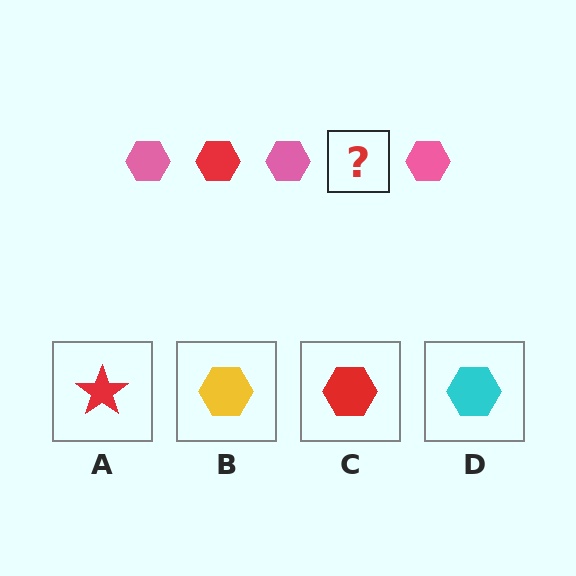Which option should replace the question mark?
Option C.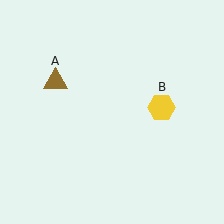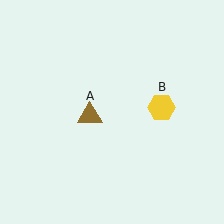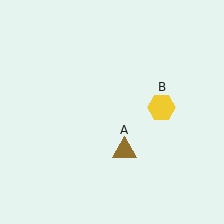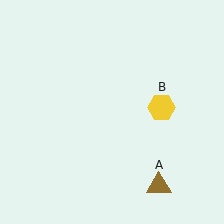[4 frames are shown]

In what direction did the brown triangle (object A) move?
The brown triangle (object A) moved down and to the right.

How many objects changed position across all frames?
1 object changed position: brown triangle (object A).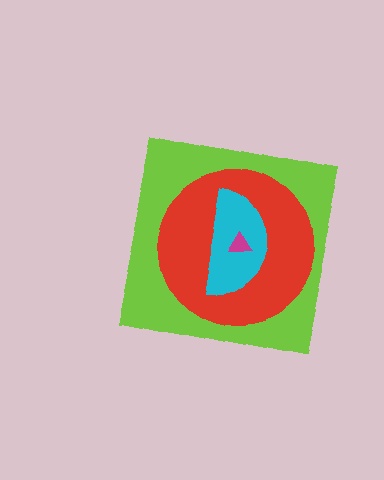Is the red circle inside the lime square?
Yes.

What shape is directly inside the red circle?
The cyan semicircle.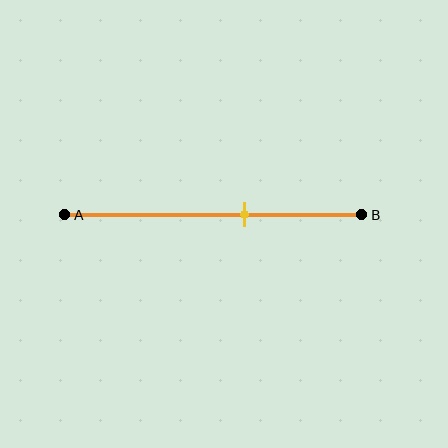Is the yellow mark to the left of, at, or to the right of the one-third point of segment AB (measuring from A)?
The yellow mark is to the right of the one-third point of segment AB.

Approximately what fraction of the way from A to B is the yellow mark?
The yellow mark is approximately 60% of the way from A to B.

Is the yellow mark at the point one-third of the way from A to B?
No, the mark is at about 60% from A, not at the 33% one-third point.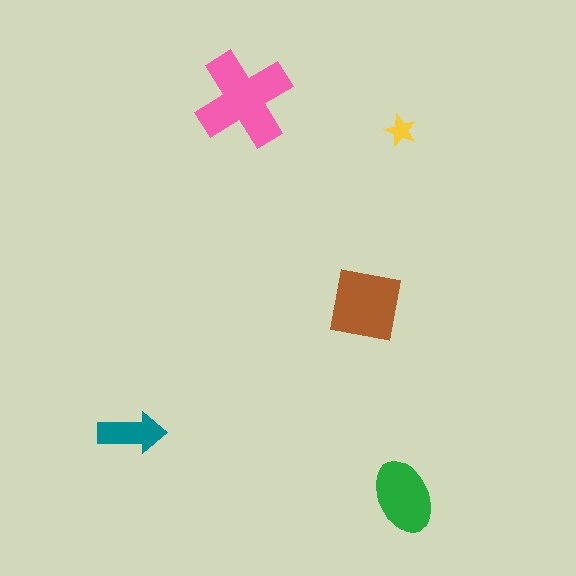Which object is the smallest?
The yellow star.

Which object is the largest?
The pink cross.